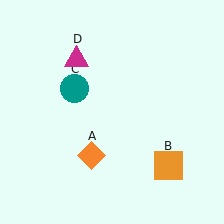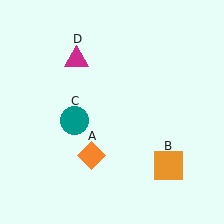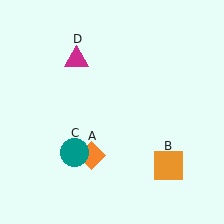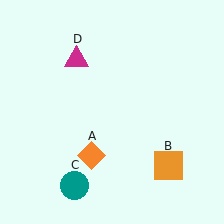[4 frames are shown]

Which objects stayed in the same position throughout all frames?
Orange diamond (object A) and orange square (object B) and magenta triangle (object D) remained stationary.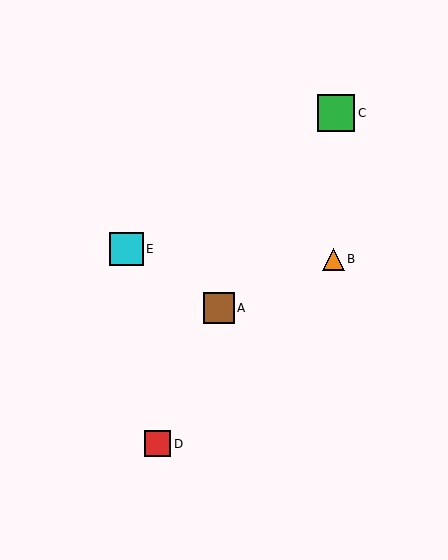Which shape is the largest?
The green square (labeled C) is the largest.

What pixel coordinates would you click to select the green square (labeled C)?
Click at (336, 113) to select the green square C.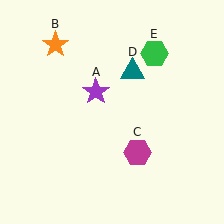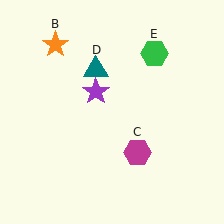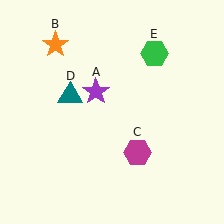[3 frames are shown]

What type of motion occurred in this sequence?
The teal triangle (object D) rotated counterclockwise around the center of the scene.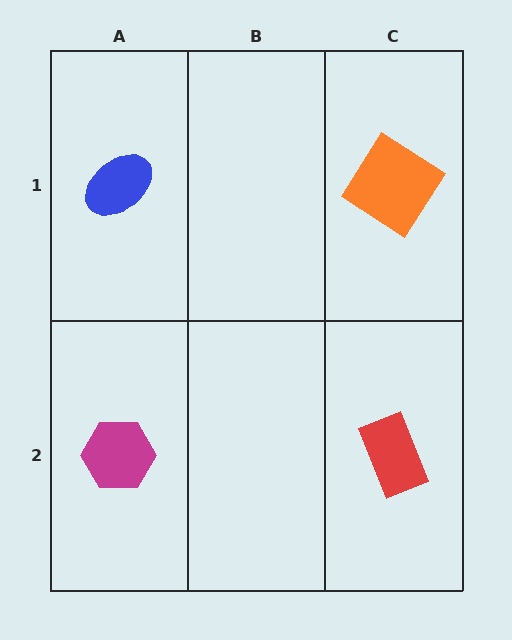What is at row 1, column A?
A blue ellipse.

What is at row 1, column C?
An orange diamond.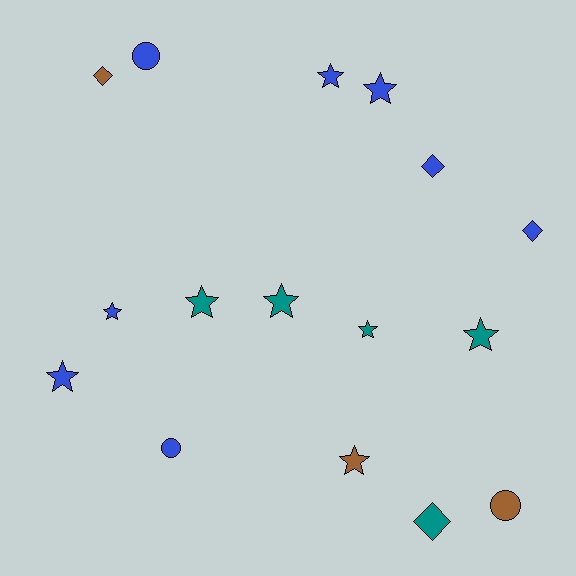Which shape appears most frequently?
Star, with 9 objects.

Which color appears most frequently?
Blue, with 8 objects.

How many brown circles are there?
There is 1 brown circle.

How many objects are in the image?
There are 16 objects.